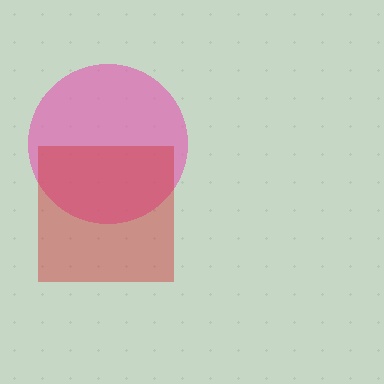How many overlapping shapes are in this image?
There are 2 overlapping shapes in the image.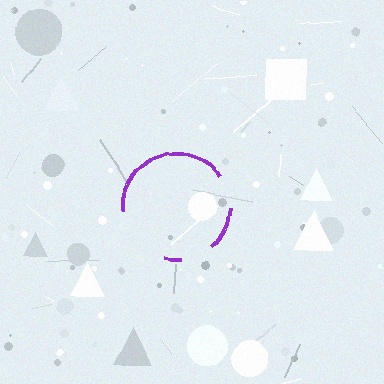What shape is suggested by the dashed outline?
The dashed outline suggests a circle.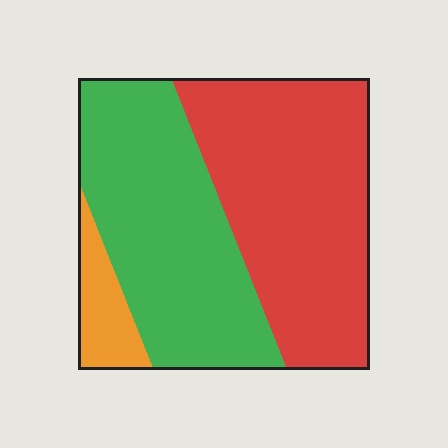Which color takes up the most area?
Red, at roughly 50%.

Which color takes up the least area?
Orange, at roughly 10%.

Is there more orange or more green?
Green.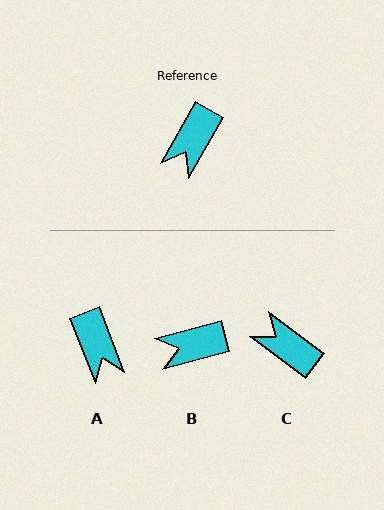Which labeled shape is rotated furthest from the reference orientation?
C, about 97 degrees away.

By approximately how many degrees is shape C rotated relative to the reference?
Approximately 97 degrees clockwise.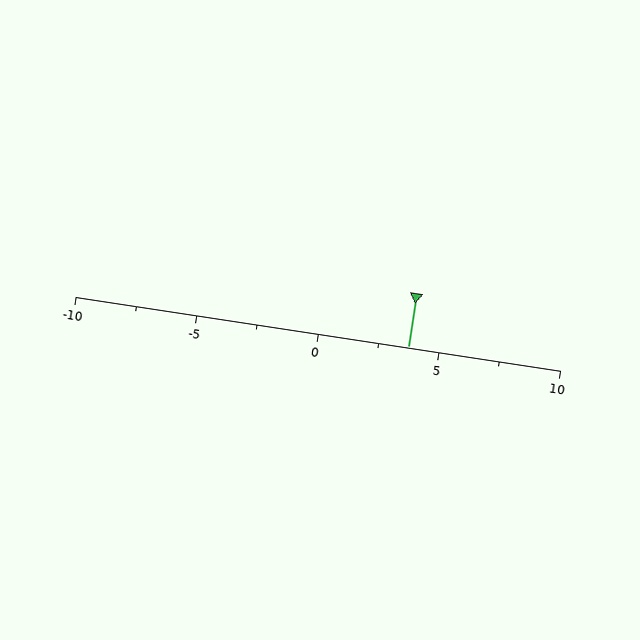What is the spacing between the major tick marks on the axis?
The major ticks are spaced 5 apart.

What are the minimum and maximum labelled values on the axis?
The axis runs from -10 to 10.